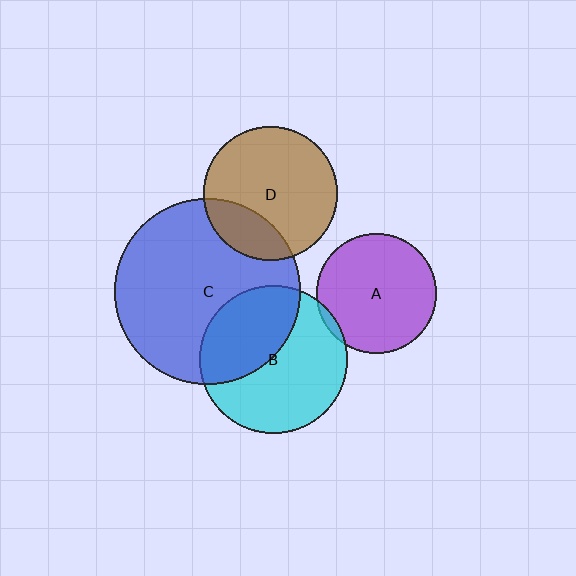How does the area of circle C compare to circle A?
Approximately 2.4 times.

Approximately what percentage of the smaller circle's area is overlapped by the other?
Approximately 40%.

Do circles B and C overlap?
Yes.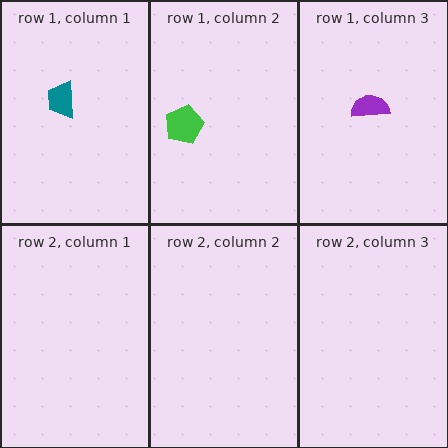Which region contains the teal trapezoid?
The row 1, column 1 region.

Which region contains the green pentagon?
The row 1, column 2 region.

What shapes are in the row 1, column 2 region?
The green pentagon.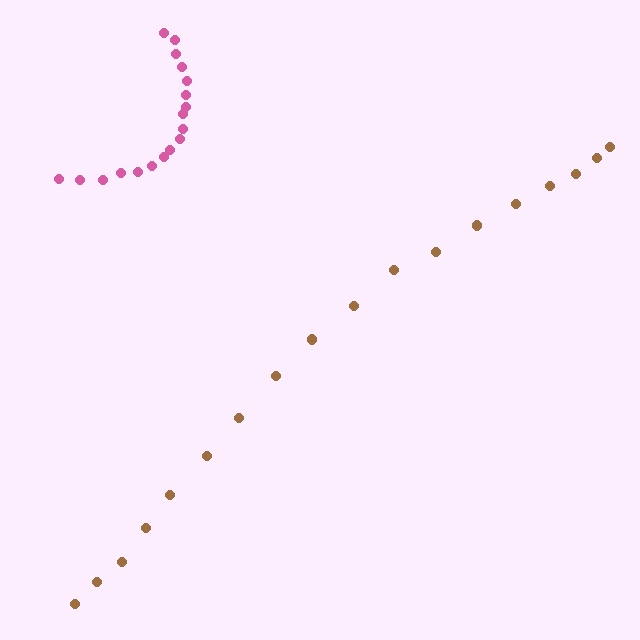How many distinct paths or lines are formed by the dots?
There are 2 distinct paths.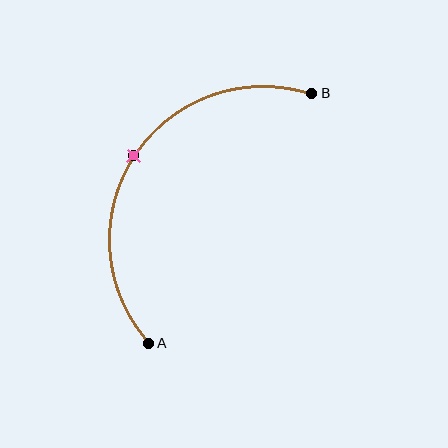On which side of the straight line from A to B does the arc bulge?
The arc bulges to the left of the straight line connecting A and B.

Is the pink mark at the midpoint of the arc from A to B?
Yes. The pink mark lies on the arc at equal arc-length from both A and B — it is the arc midpoint.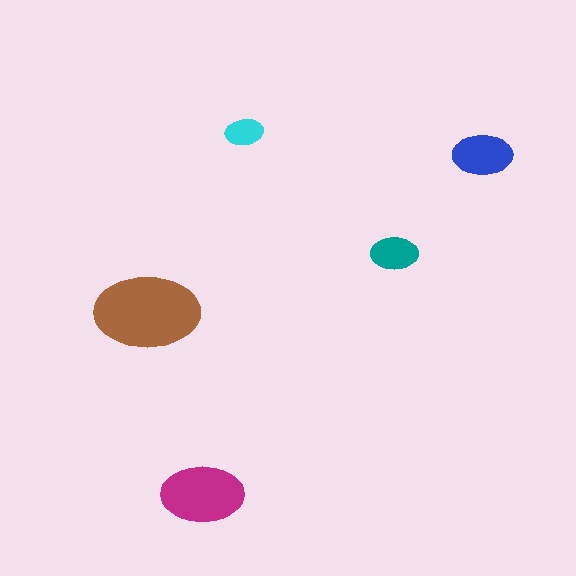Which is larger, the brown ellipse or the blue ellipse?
The brown one.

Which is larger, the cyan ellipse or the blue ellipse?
The blue one.